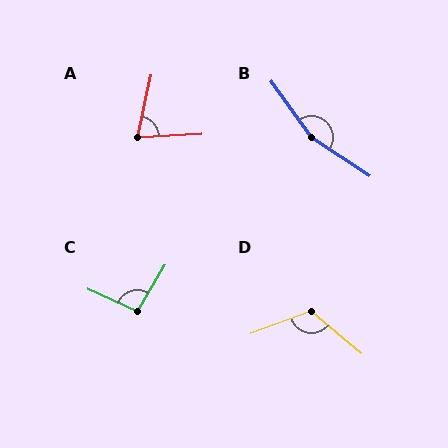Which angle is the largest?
B, at approximately 159 degrees.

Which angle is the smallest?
A, at approximately 75 degrees.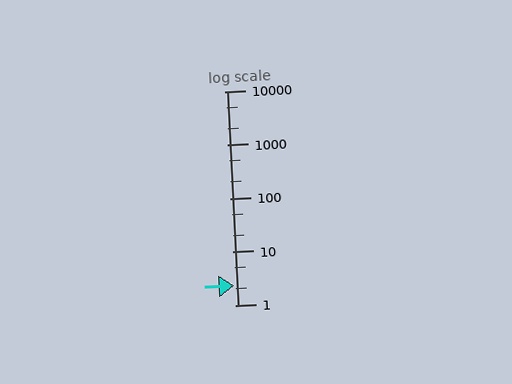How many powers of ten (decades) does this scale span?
The scale spans 4 decades, from 1 to 10000.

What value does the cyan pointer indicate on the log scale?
The pointer indicates approximately 2.3.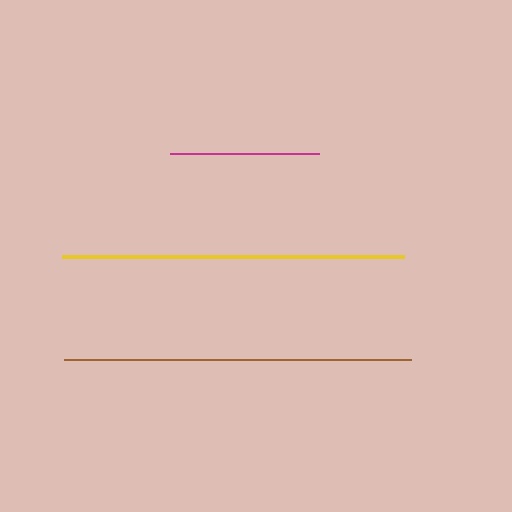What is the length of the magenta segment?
The magenta segment is approximately 149 pixels long.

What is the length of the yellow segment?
The yellow segment is approximately 341 pixels long.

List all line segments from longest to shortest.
From longest to shortest: brown, yellow, magenta.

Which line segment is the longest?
The brown line is the longest at approximately 347 pixels.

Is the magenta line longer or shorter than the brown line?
The brown line is longer than the magenta line.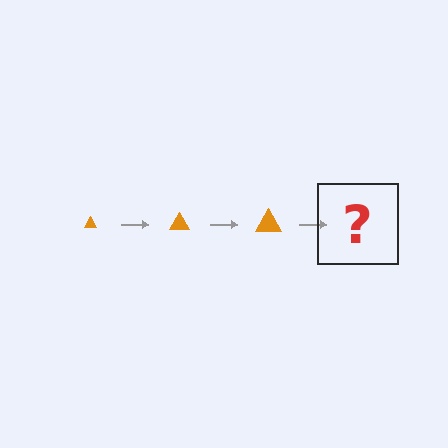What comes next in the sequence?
The next element should be an orange triangle, larger than the previous one.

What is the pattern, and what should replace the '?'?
The pattern is that the triangle gets progressively larger each step. The '?' should be an orange triangle, larger than the previous one.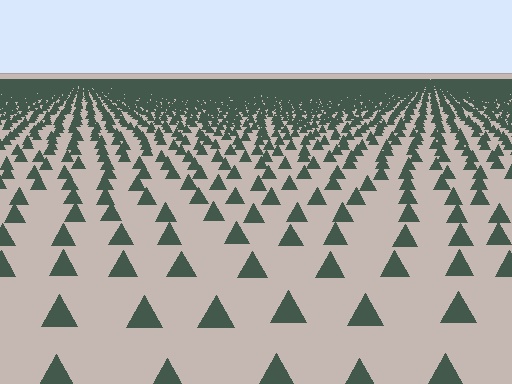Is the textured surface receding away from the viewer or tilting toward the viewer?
The surface is receding away from the viewer. Texture elements get smaller and denser toward the top.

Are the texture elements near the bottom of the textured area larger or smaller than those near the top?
Larger. Near the bottom, elements are closer to the viewer and appear at a bigger on-screen size.